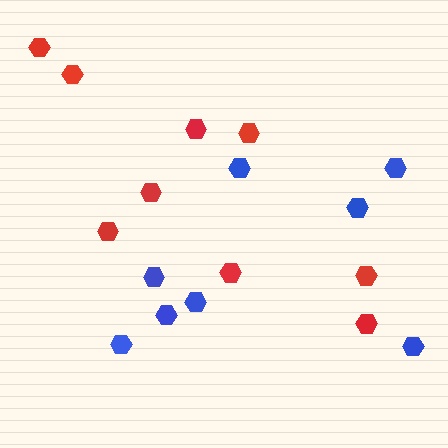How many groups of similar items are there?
There are 2 groups: one group of blue hexagons (8) and one group of red hexagons (9).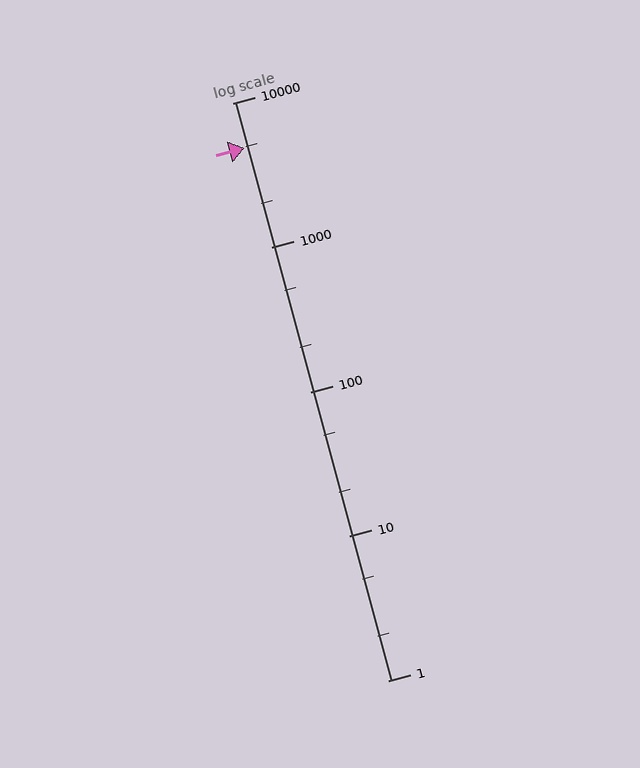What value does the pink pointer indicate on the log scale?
The pointer indicates approximately 4900.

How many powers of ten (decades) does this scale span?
The scale spans 4 decades, from 1 to 10000.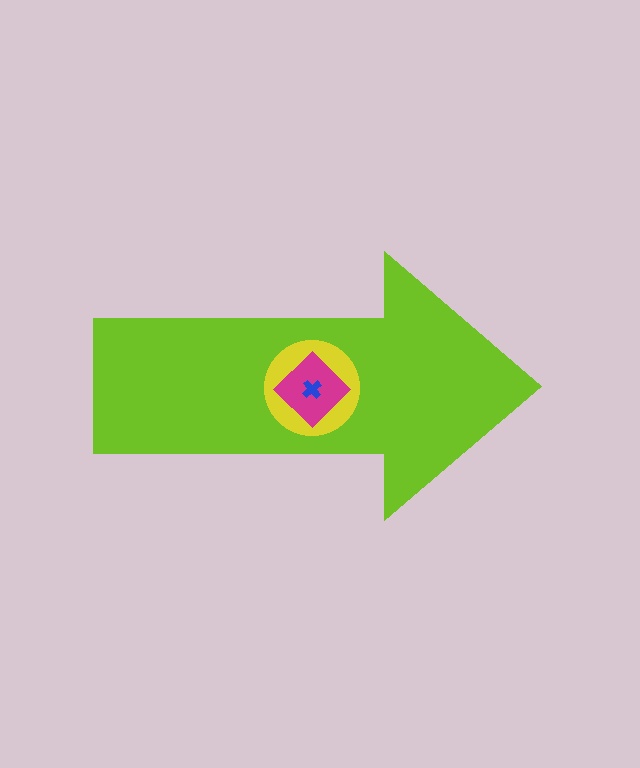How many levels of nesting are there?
4.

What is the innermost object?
The blue cross.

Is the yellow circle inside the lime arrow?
Yes.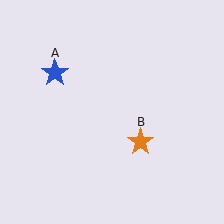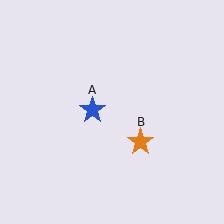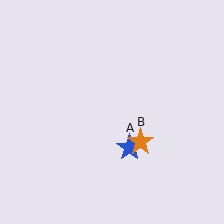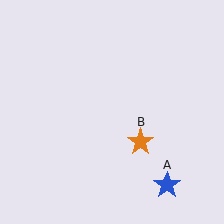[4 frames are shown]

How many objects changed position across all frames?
1 object changed position: blue star (object A).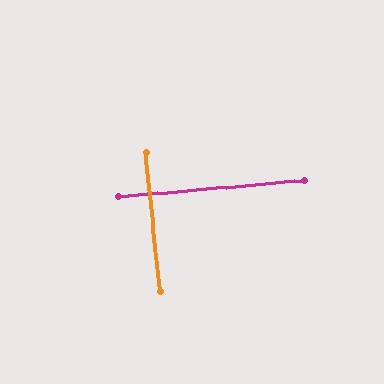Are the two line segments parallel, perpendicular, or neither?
Perpendicular — they meet at approximately 89°.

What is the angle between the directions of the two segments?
Approximately 89 degrees.